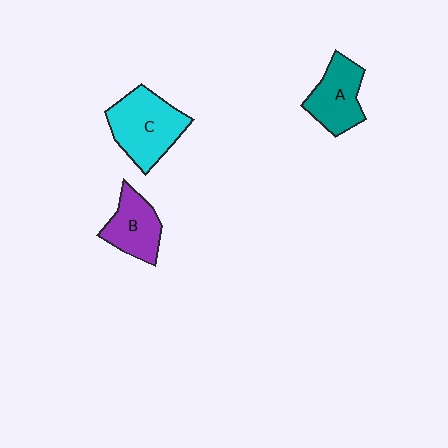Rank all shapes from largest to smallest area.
From largest to smallest: C (cyan), A (teal), B (purple).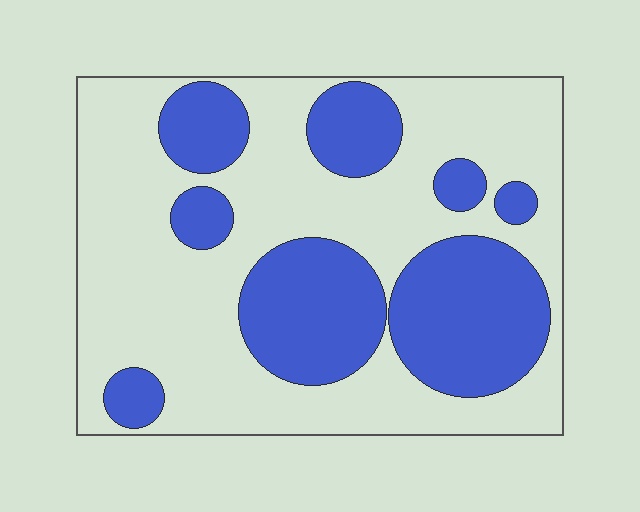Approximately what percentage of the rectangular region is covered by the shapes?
Approximately 35%.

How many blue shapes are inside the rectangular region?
8.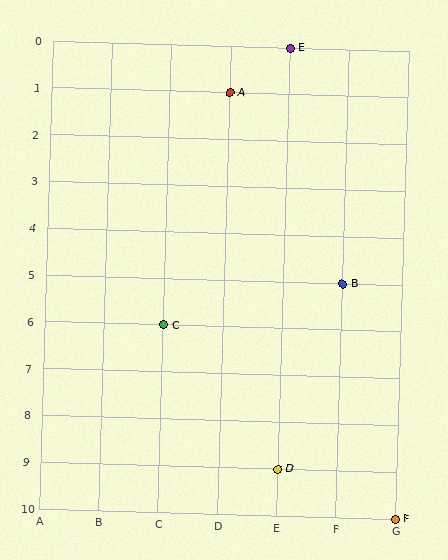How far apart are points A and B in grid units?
Points A and B are 2 columns and 4 rows apart (about 4.5 grid units diagonally).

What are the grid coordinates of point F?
Point F is at grid coordinates (G, 10).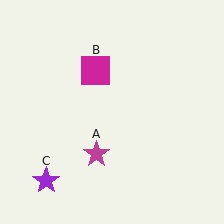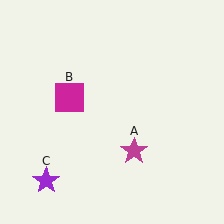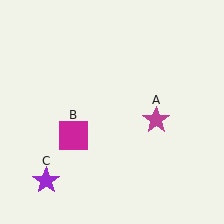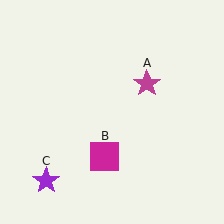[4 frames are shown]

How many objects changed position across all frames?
2 objects changed position: magenta star (object A), magenta square (object B).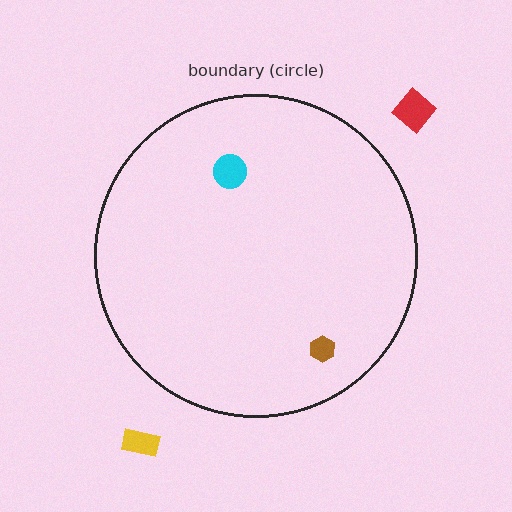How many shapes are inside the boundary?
2 inside, 2 outside.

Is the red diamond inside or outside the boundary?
Outside.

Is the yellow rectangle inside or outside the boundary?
Outside.